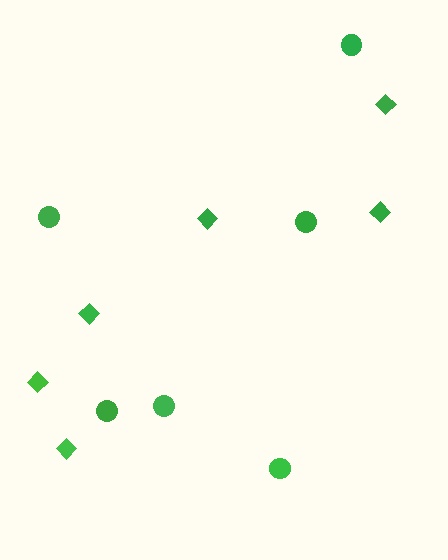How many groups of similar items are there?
There are 2 groups: one group of diamonds (6) and one group of circles (6).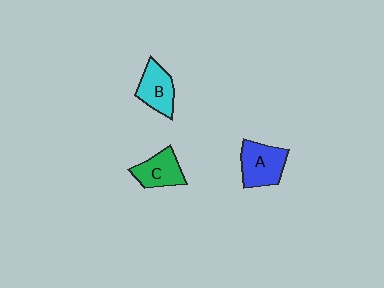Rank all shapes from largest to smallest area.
From largest to smallest: A (blue), B (cyan), C (green).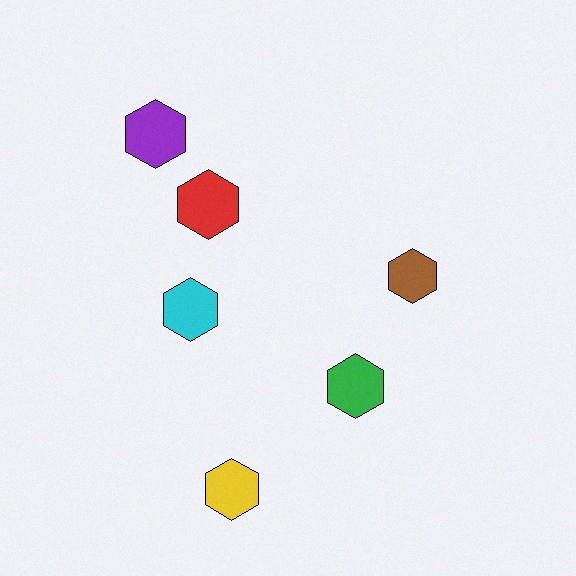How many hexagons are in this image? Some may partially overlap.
There are 6 hexagons.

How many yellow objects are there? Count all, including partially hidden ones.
There is 1 yellow object.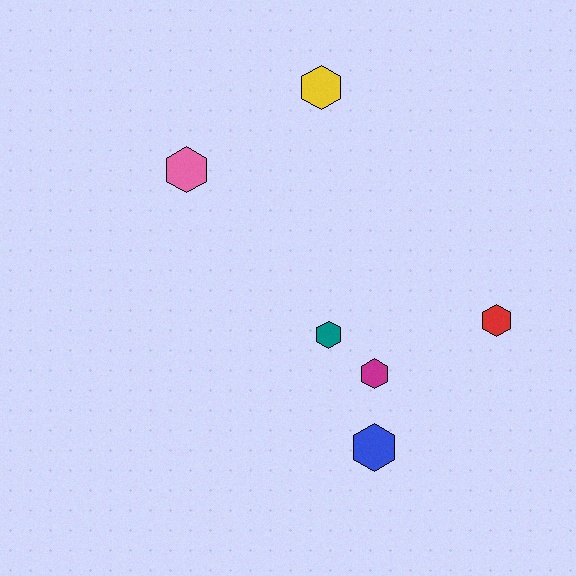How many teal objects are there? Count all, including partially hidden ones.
There is 1 teal object.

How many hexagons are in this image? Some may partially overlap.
There are 6 hexagons.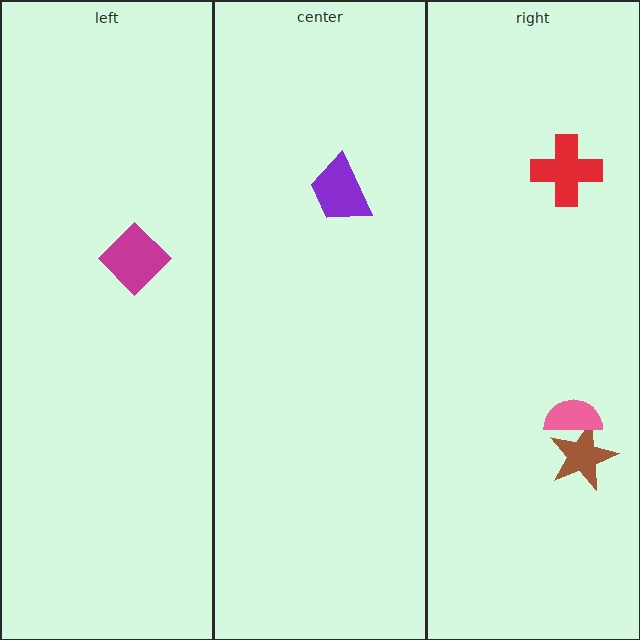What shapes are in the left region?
The magenta diamond.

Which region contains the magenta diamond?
The left region.